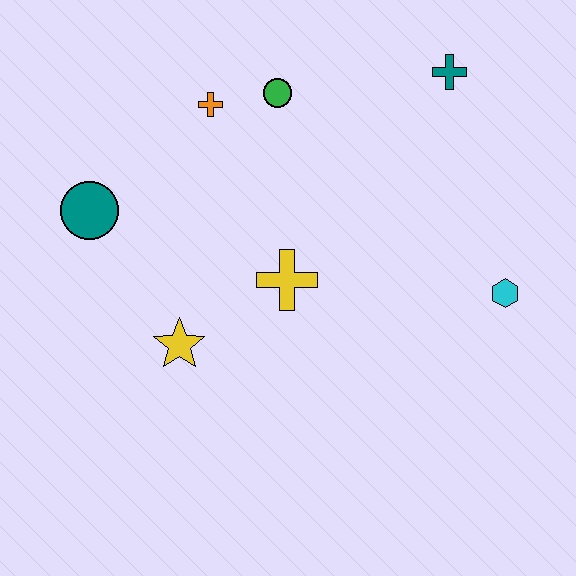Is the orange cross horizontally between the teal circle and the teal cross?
Yes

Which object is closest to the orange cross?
The green circle is closest to the orange cross.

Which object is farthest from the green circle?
The cyan hexagon is farthest from the green circle.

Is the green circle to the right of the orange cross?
Yes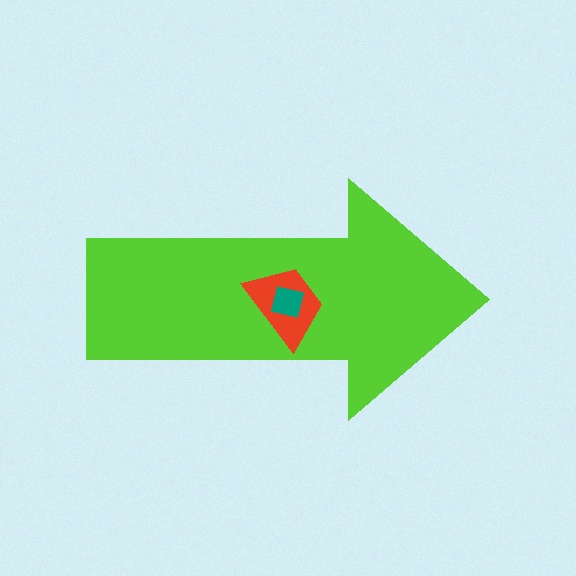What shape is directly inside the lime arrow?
The red trapezoid.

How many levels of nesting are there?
3.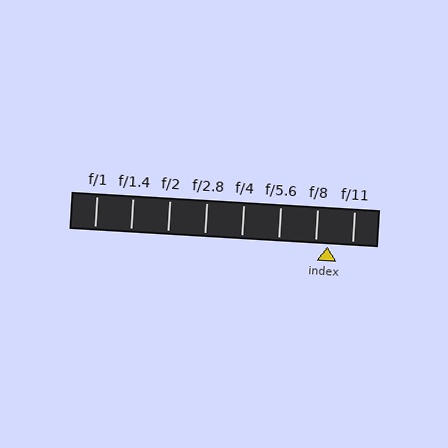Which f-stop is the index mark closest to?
The index mark is closest to f/8.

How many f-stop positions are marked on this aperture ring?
There are 8 f-stop positions marked.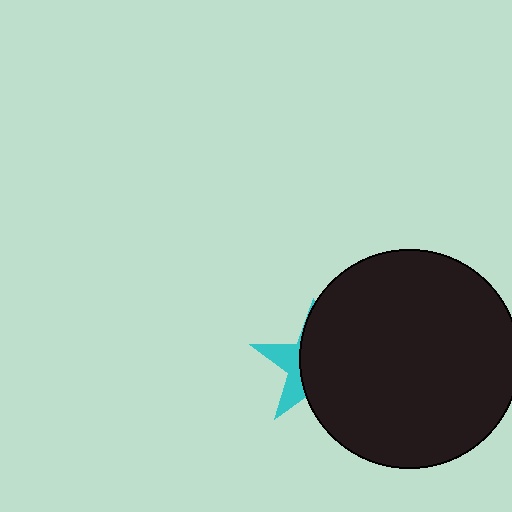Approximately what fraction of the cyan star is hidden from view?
Roughly 68% of the cyan star is hidden behind the black circle.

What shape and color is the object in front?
The object in front is a black circle.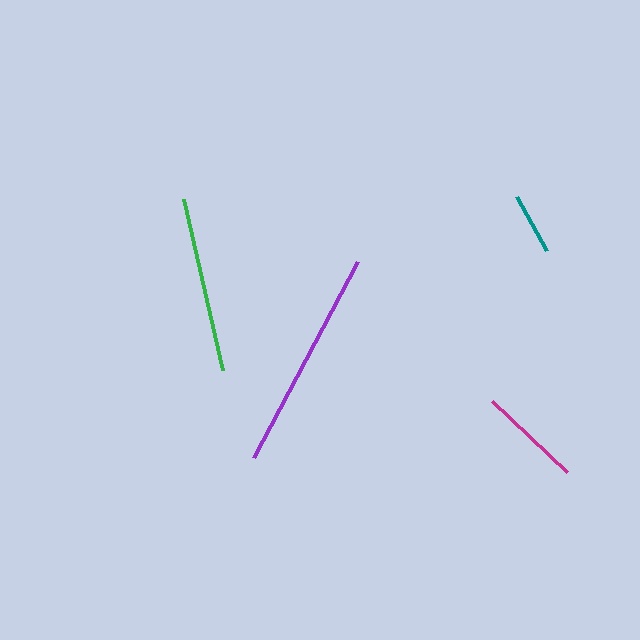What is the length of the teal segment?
The teal segment is approximately 62 pixels long.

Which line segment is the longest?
The purple line is the longest at approximately 222 pixels.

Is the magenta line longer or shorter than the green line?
The green line is longer than the magenta line.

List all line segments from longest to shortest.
From longest to shortest: purple, green, magenta, teal.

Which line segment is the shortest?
The teal line is the shortest at approximately 62 pixels.